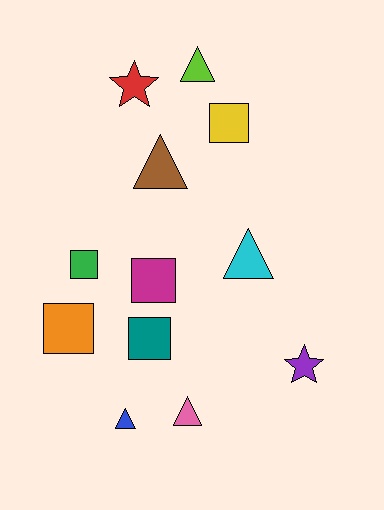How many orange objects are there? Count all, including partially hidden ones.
There is 1 orange object.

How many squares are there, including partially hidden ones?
There are 5 squares.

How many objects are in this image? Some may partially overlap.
There are 12 objects.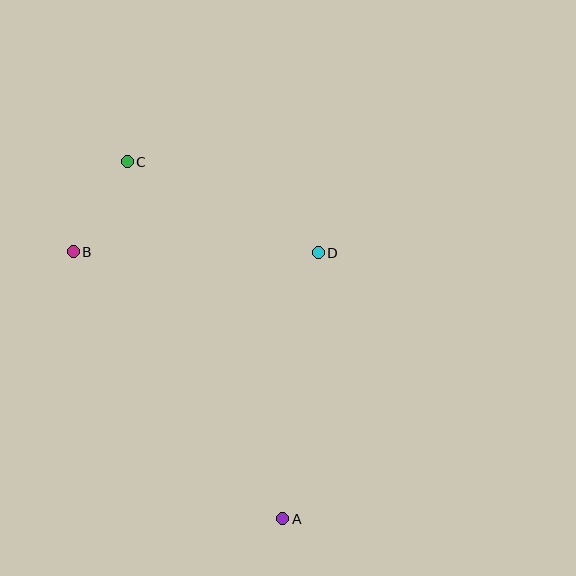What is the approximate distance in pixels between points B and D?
The distance between B and D is approximately 245 pixels.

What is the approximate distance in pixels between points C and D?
The distance between C and D is approximately 212 pixels.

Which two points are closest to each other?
Points B and C are closest to each other.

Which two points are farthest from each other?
Points A and C are farthest from each other.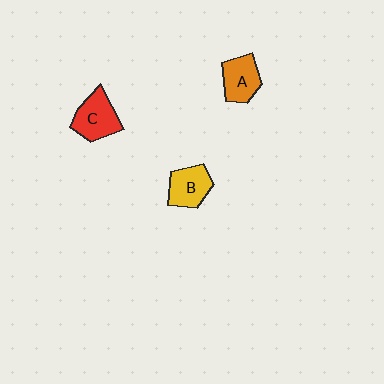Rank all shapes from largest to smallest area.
From largest to smallest: C (red), B (yellow), A (orange).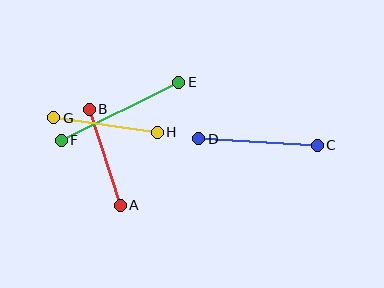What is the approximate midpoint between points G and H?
The midpoint is at approximately (106, 125) pixels.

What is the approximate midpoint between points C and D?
The midpoint is at approximately (258, 142) pixels.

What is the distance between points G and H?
The distance is approximately 104 pixels.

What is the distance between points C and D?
The distance is approximately 119 pixels.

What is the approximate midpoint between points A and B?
The midpoint is at approximately (105, 157) pixels.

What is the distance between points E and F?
The distance is approximately 131 pixels.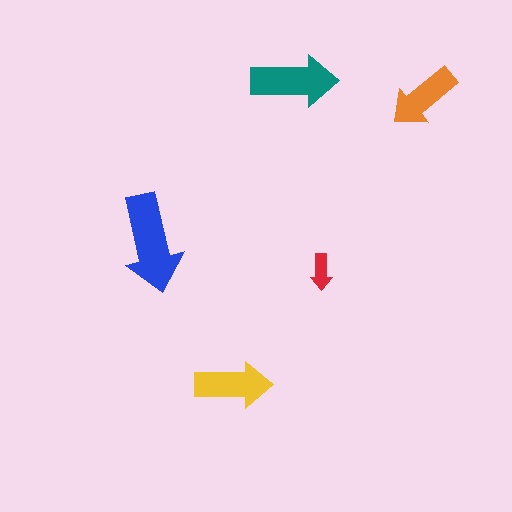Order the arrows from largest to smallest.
the blue one, the teal one, the yellow one, the orange one, the red one.